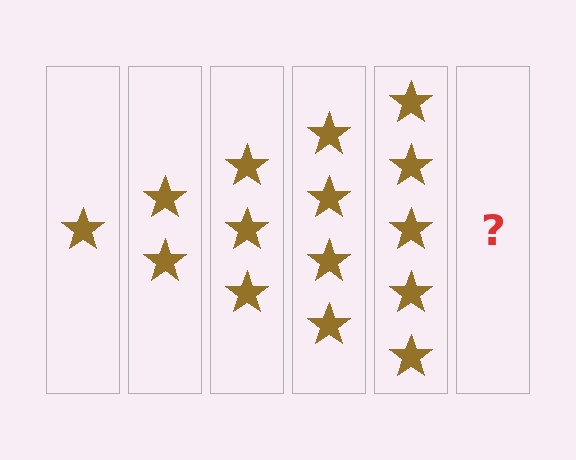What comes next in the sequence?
The next element should be 6 stars.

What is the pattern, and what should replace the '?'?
The pattern is that each step adds one more star. The '?' should be 6 stars.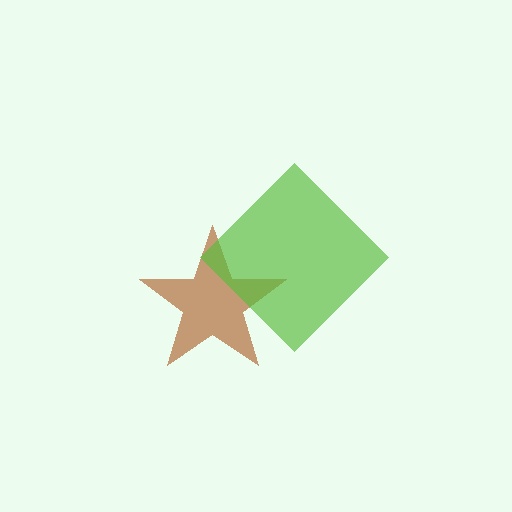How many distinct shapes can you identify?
There are 2 distinct shapes: a brown star, a lime diamond.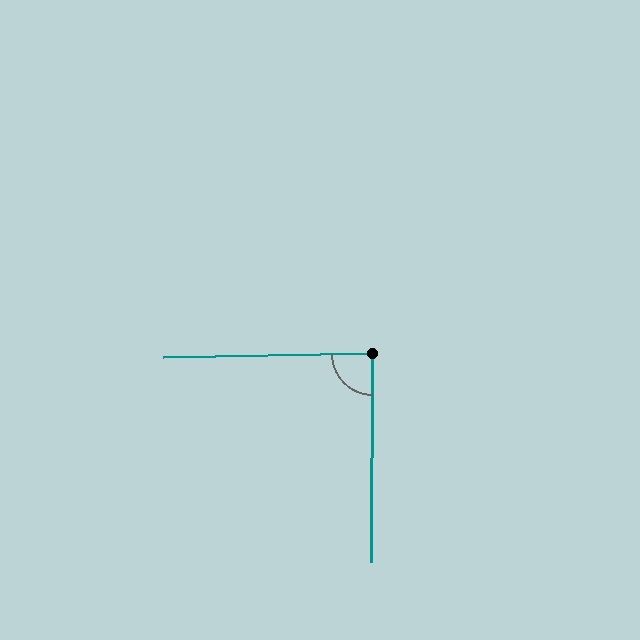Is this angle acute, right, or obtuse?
It is approximately a right angle.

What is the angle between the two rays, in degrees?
Approximately 89 degrees.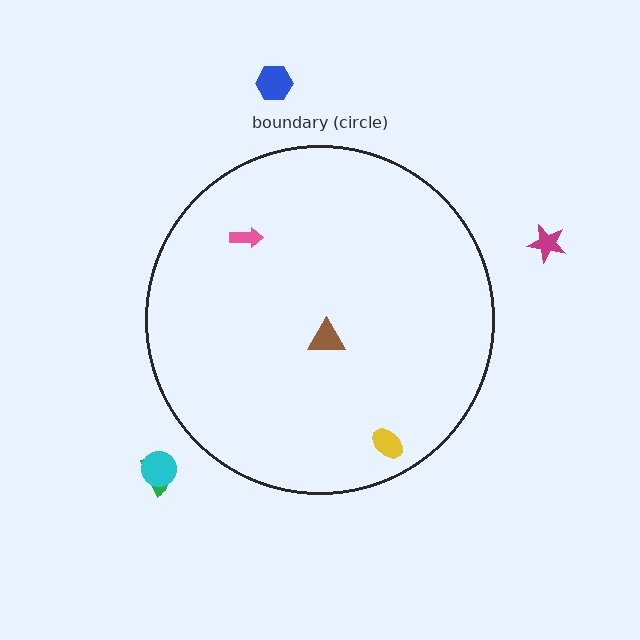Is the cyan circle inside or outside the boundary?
Outside.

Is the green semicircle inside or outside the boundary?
Outside.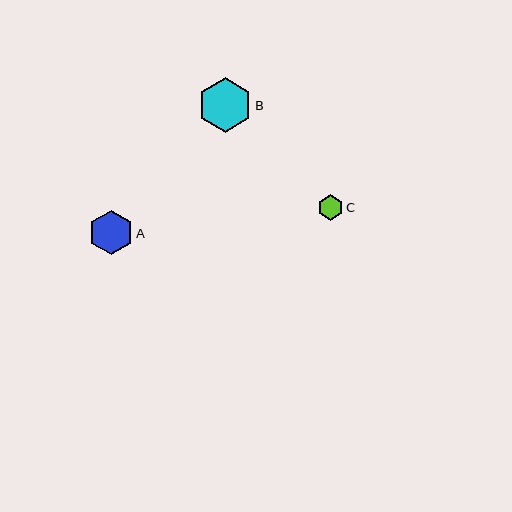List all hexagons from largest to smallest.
From largest to smallest: B, A, C.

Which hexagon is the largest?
Hexagon B is the largest with a size of approximately 54 pixels.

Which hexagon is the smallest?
Hexagon C is the smallest with a size of approximately 25 pixels.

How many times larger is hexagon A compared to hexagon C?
Hexagon A is approximately 1.7 times the size of hexagon C.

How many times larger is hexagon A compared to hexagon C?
Hexagon A is approximately 1.7 times the size of hexagon C.